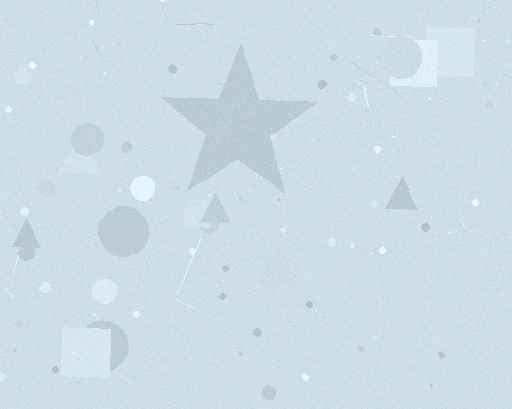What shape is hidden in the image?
A star is hidden in the image.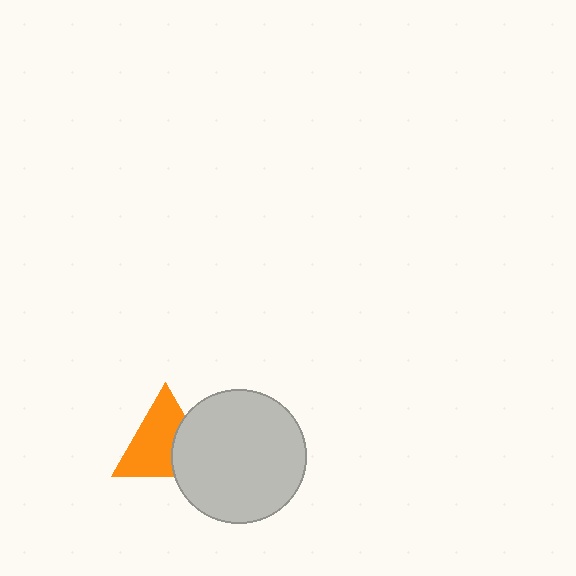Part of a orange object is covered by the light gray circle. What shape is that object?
It is a triangle.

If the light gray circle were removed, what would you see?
You would see the complete orange triangle.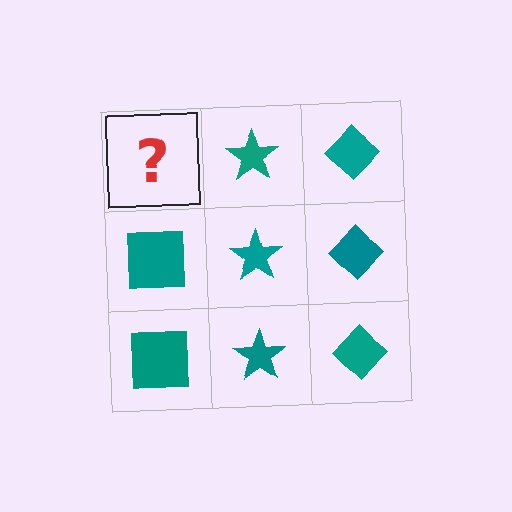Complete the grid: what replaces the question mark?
The question mark should be replaced with a teal square.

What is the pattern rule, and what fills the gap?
The rule is that each column has a consistent shape. The gap should be filled with a teal square.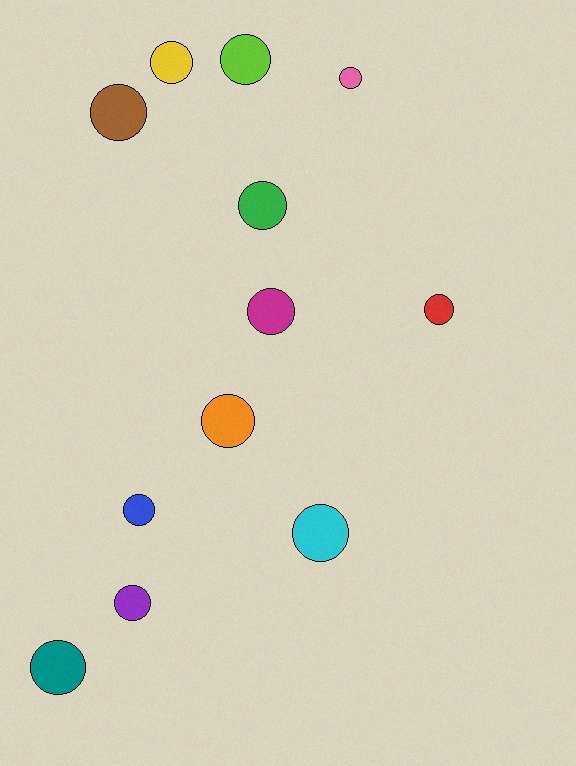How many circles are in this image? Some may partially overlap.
There are 12 circles.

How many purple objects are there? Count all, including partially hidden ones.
There is 1 purple object.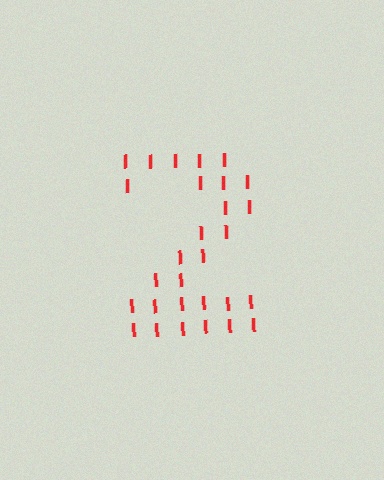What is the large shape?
The large shape is the digit 2.